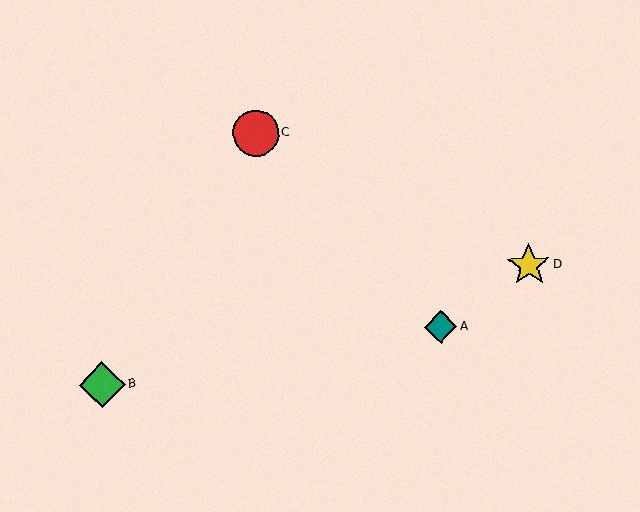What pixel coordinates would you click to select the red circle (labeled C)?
Click at (256, 133) to select the red circle C.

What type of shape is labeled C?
Shape C is a red circle.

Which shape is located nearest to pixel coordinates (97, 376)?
The green diamond (labeled B) at (102, 385) is nearest to that location.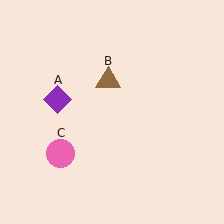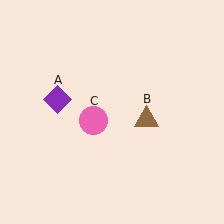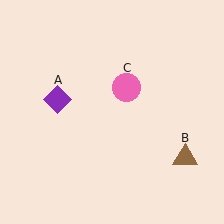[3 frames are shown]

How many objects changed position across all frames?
2 objects changed position: brown triangle (object B), pink circle (object C).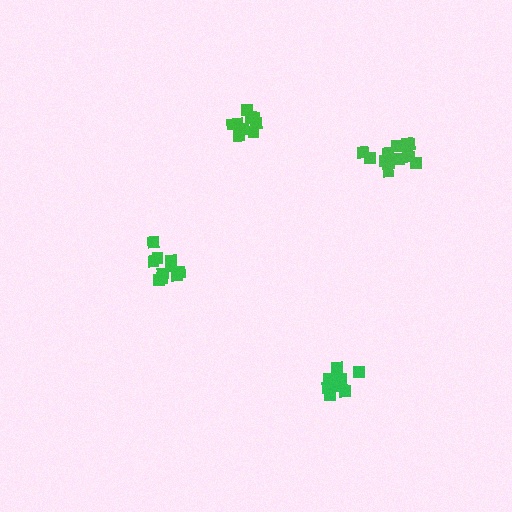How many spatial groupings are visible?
There are 4 spatial groupings.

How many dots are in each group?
Group 1: 11 dots, Group 2: 9 dots, Group 3: 13 dots, Group 4: 8 dots (41 total).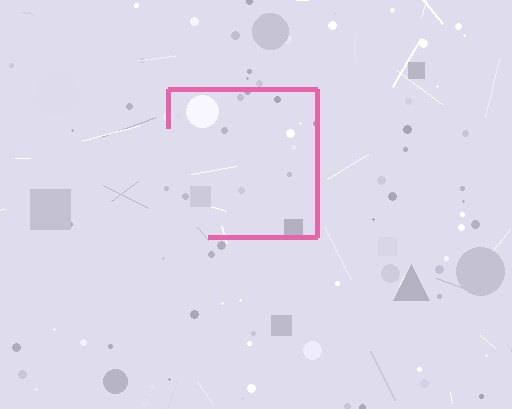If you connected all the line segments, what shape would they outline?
They would outline a square.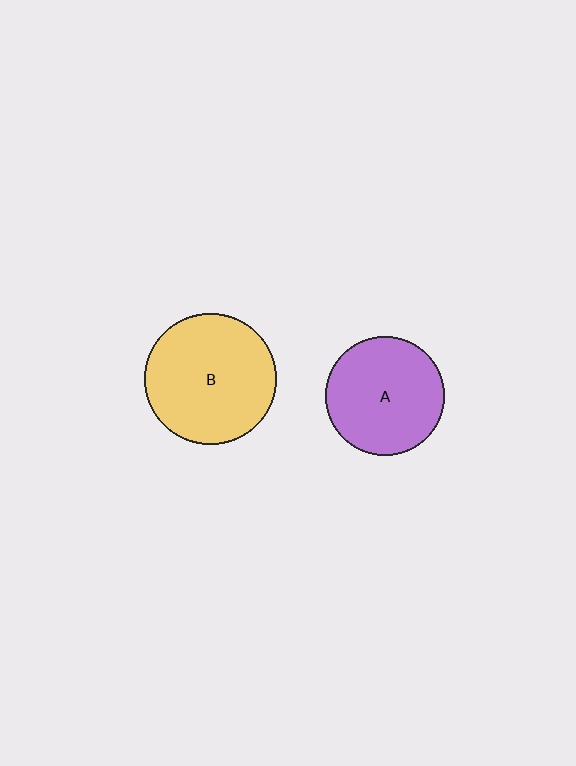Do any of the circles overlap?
No, none of the circles overlap.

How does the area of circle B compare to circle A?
Approximately 1.2 times.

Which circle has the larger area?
Circle B (yellow).